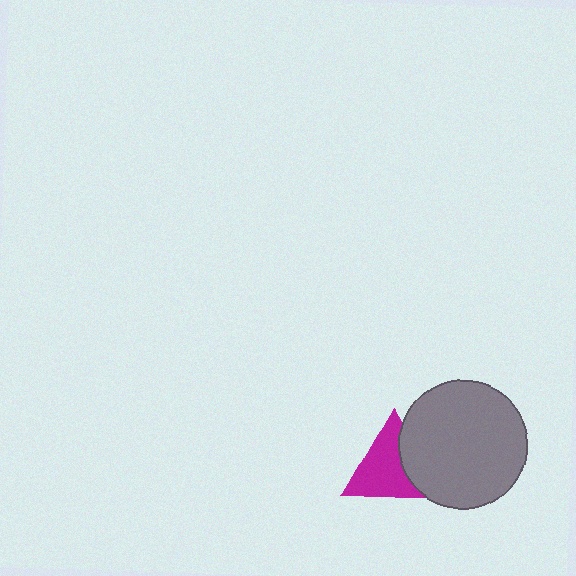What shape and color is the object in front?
The object in front is a gray circle.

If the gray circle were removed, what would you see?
You would see the complete magenta triangle.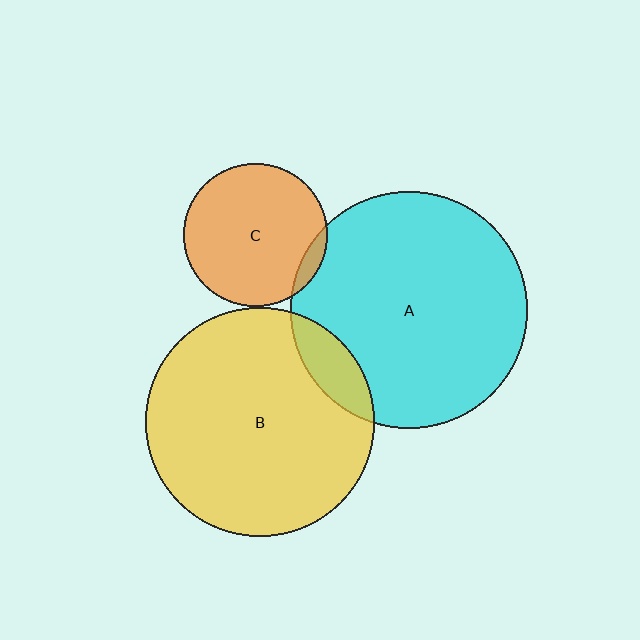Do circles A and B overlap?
Yes.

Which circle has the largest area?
Circle A (cyan).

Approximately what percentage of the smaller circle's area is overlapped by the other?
Approximately 10%.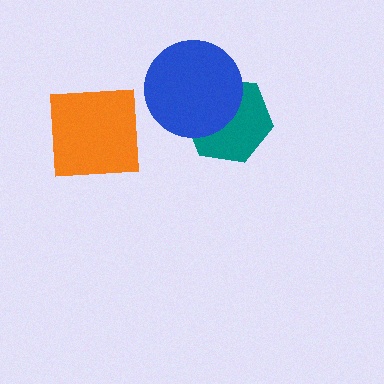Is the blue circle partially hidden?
No, no other shape covers it.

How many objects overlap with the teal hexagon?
1 object overlaps with the teal hexagon.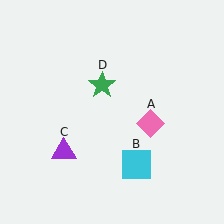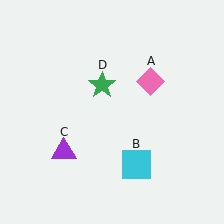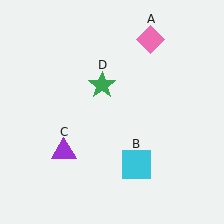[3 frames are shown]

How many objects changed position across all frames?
1 object changed position: pink diamond (object A).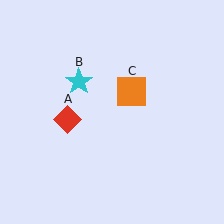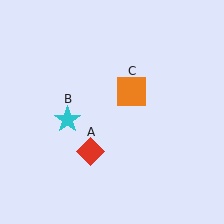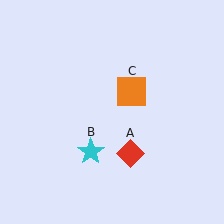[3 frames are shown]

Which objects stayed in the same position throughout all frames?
Orange square (object C) remained stationary.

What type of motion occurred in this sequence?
The red diamond (object A), cyan star (object B) rotated counterclockwise around the center of the scene.